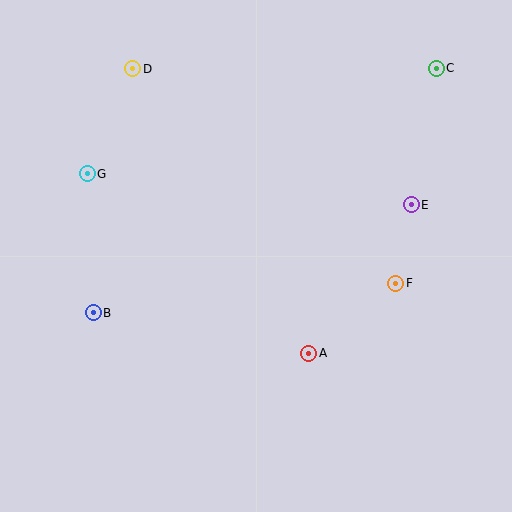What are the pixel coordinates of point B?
Point B is at (93, 313).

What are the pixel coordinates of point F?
Point F is at (396, 283).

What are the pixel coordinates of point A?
Point A is at (309, 353).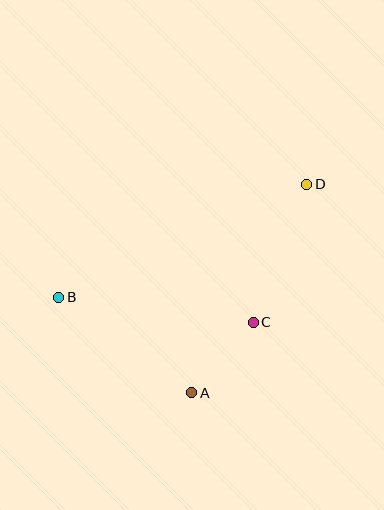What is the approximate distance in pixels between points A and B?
The distance between A and B is approximately 164 pixels.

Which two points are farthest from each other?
Points B and D are farthest from each other.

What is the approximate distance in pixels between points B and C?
The distance between B and C is approximately 196 pixels.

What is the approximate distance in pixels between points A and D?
The distance between A and D is approximately 238 pixels.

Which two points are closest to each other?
Points A and C are closest to each other.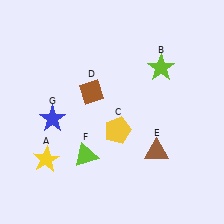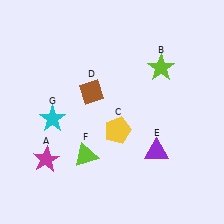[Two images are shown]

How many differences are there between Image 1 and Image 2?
There are 3 differences between the two images.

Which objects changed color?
A changed from yellow to magenta. E changed from brown to purple. G changed from blue to cyan.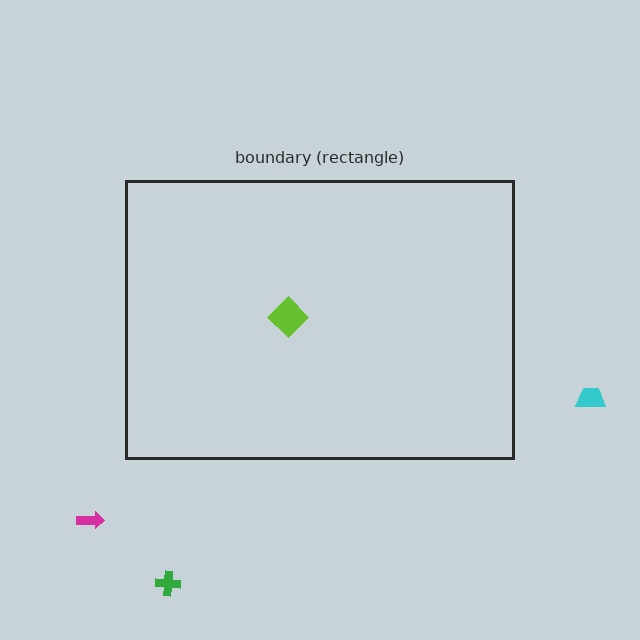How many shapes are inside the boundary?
1 inside, 3 outside.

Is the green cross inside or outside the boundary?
Outside.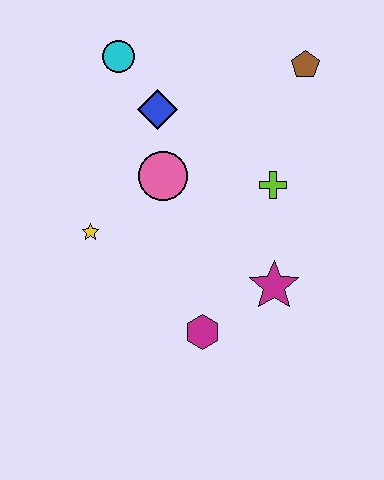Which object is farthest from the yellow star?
The brown pentagon is farthest from the yellow star.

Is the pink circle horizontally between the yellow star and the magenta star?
Yes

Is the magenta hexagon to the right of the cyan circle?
Yes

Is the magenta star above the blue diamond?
No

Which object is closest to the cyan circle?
The blue diamond is closest to the cyan circle.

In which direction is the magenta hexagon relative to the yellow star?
The magenta hexagon is to the right of the yellow star.